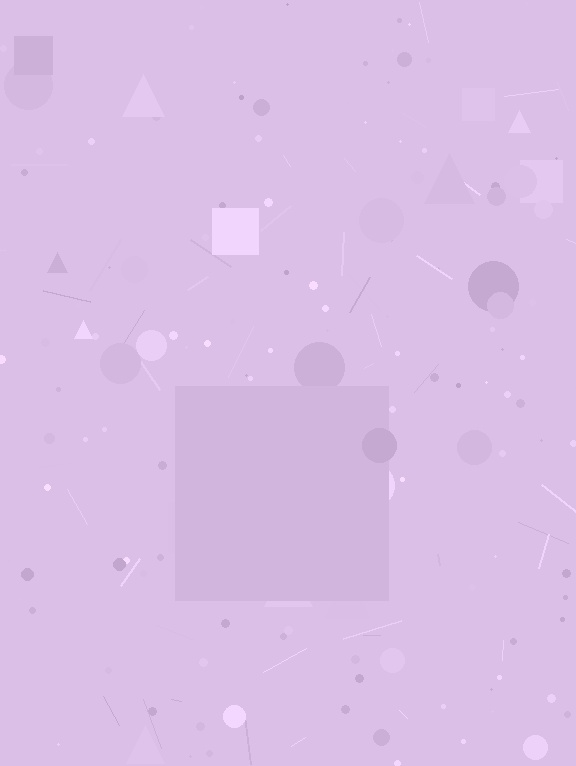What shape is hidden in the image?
A square is hidden in the image.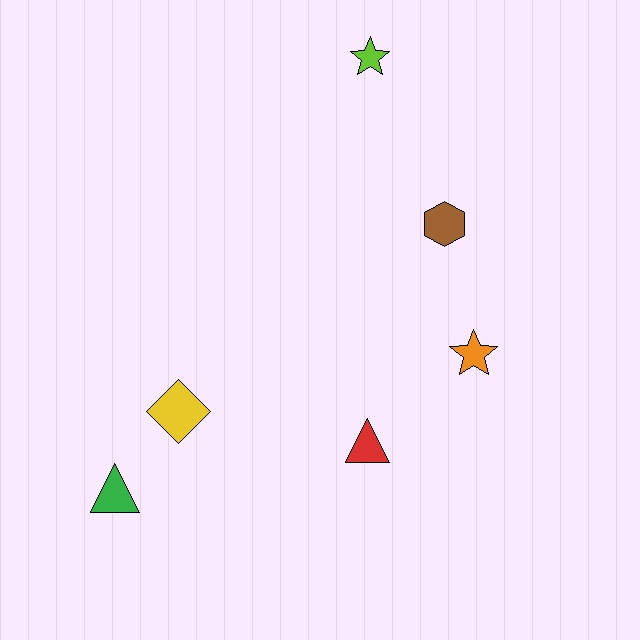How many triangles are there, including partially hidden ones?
There are 2 triangles.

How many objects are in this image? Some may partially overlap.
There are 6 objects.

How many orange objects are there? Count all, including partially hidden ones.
There is 1 orange object.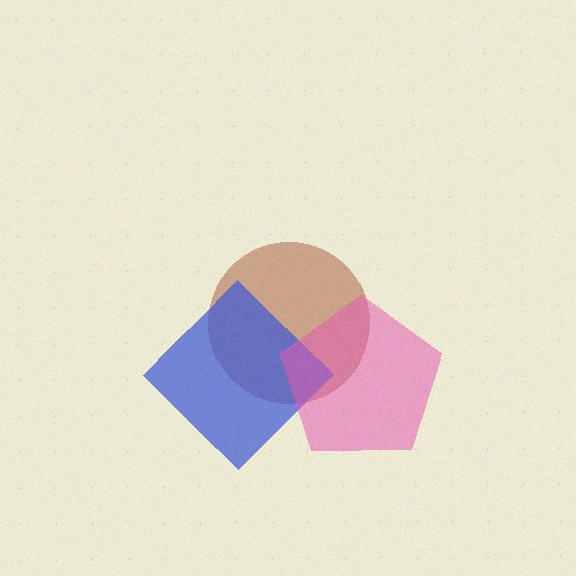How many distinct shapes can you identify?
There are 3 distinct shapes: a brown circle, a blue diamond, a pink pentagon.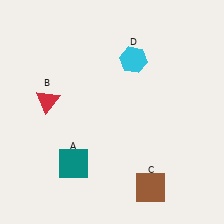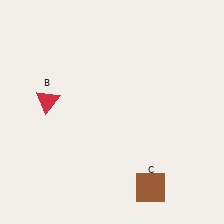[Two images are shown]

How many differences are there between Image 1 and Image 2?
There are 2 differences between the two images.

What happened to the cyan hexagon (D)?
The cyan hexagon (D) was removed in Image 2. It was in the top-right area of Image 1.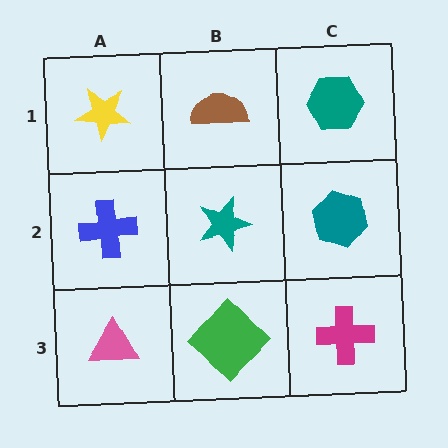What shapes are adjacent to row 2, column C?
A teal hexagon (row 1, column C), a magenta cross (row 3, column C), a teal star (row 2, column B).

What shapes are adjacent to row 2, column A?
A yellow star (row 1, column A), a pink triangle (row 3, column A), a teal star (row 2, column B).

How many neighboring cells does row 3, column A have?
2.